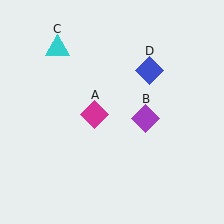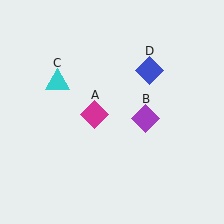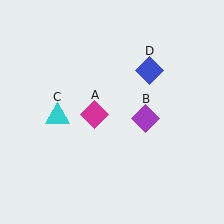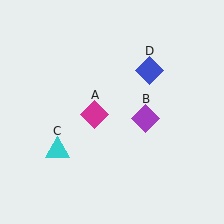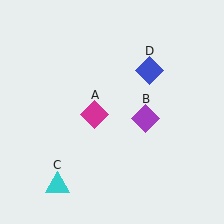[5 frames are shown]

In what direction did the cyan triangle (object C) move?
The cyan triangle (object C) moved down.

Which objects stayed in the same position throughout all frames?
Magenta diamond (object A) and purple diamond (object B) and blue diamond (object D) remained stationary.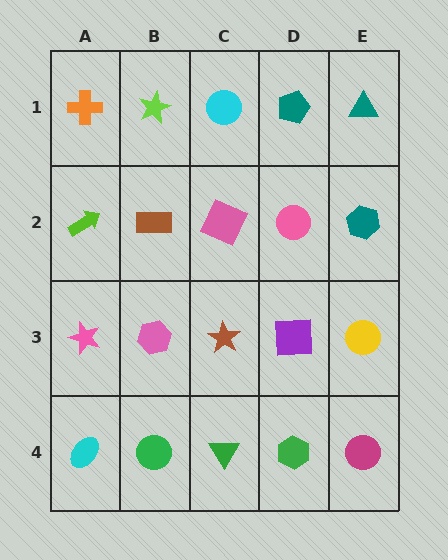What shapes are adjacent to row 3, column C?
A pink square (row 2, column C), a green triangle (row 4, column C), a pink hexagon (row 3, column B), a purple square (row 3, column D).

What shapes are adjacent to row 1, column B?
A brown rectangle (row 2, column B), an orange cross (row 1, column A), a cyan circle (row 1, column C).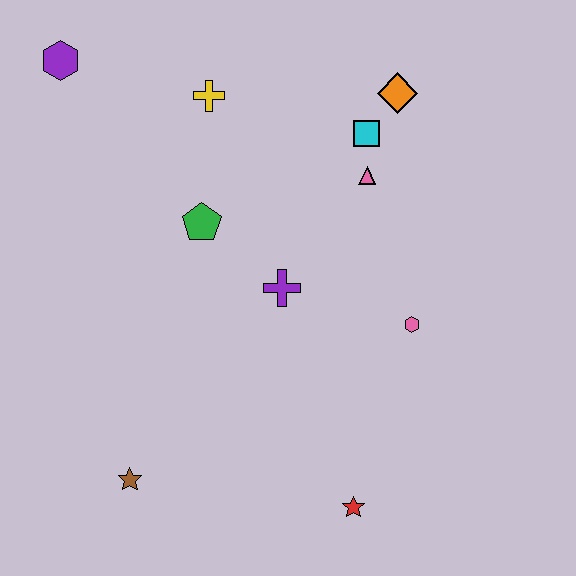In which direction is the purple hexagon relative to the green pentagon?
The purple hexagon is above the green pentagon.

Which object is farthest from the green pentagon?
The red star is farthest from the green pentagon.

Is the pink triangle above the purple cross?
Yes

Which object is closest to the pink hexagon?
The purple cross is closest to the pink hexagon.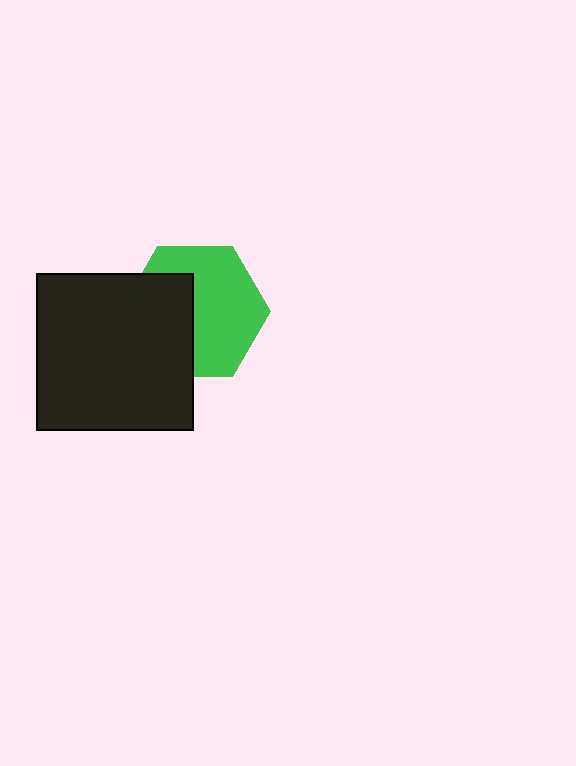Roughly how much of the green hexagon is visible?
About half of it is visible (roughly 60%).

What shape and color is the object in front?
The object in front is a black square.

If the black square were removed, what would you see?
You would see the complete green hexagon.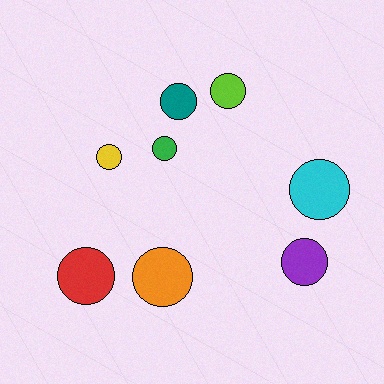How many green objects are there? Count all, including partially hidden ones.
There is 1 green object.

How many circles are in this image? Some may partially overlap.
There are 8 circles.